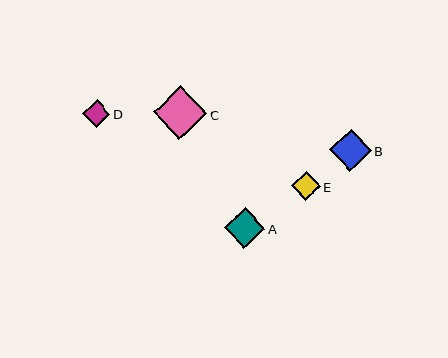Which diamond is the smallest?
Diamond D is the smallest with a size of approximately 28 pixels.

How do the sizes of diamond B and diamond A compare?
Diamond B and diamond A are approximately the same size.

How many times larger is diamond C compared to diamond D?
Diamond C is approximately 1.9 times the size of diamond D.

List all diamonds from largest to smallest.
From largest to smallest: C, B, A, E, D.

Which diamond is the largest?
Diamond C is the largest with a size of approximately 53 pixels.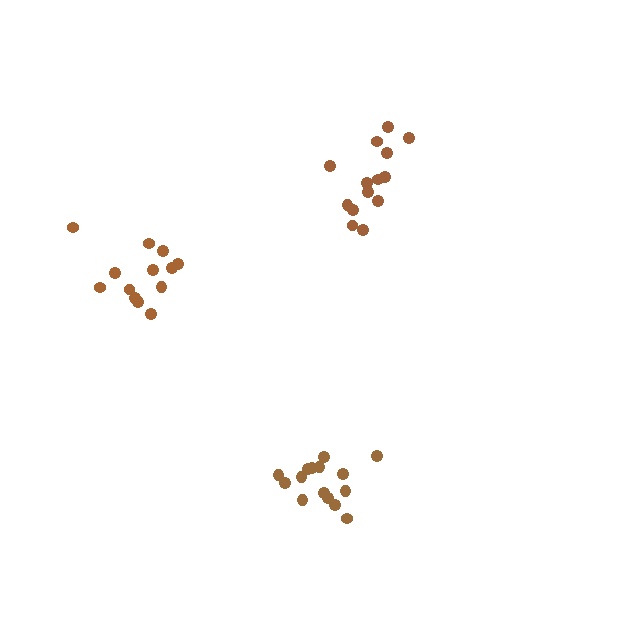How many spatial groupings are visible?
There are 3 spatial groupings.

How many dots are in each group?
Group 1: 13 dots, Group 2: 14 dots, Group 3: 15 dots (42 total).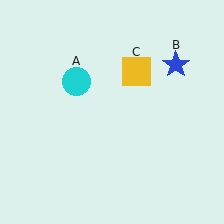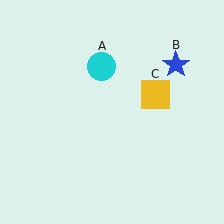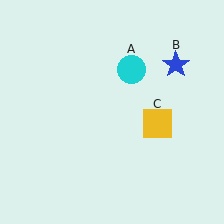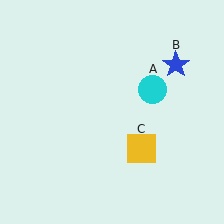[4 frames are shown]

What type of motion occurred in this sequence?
The cyan circle (object A), yellow square (object C) rotated clockwise around the center of the scene.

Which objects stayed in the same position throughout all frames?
Blue star (object B) remained stationary.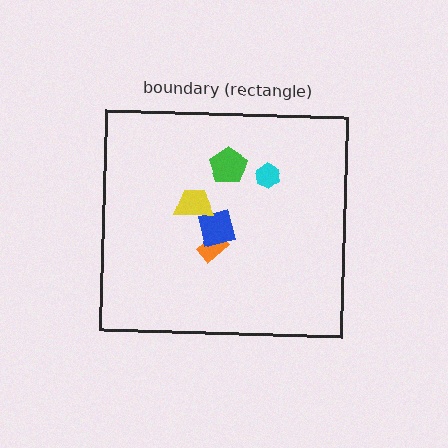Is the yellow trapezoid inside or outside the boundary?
Inside.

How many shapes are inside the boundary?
5 inside, 0 outside.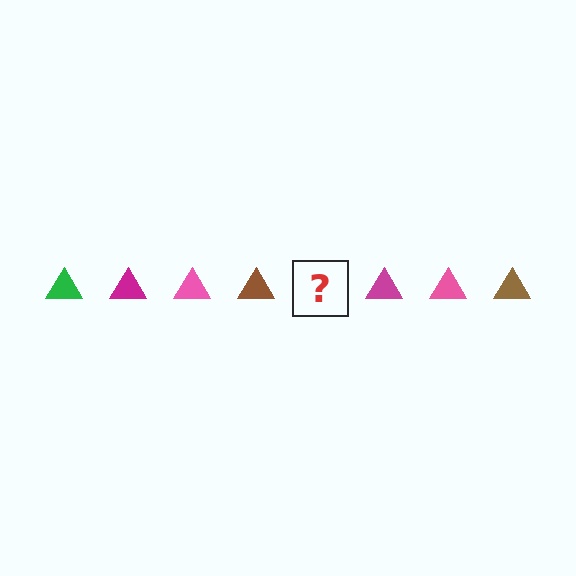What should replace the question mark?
The question mark should be replaced with a green triangle.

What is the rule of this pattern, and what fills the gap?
The rule is that the pattern cycles through green, magenta, pink, brown triangles. The gap should be filled with a green triangle.